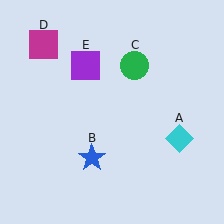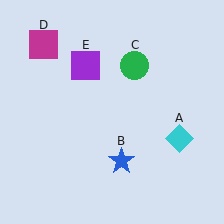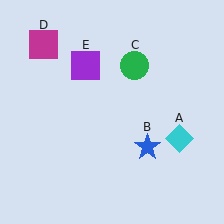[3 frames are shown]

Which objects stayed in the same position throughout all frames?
Cyan diamond (object A) and green circle (object C) and magenta square (object D) and purple square (object E) remained stationary.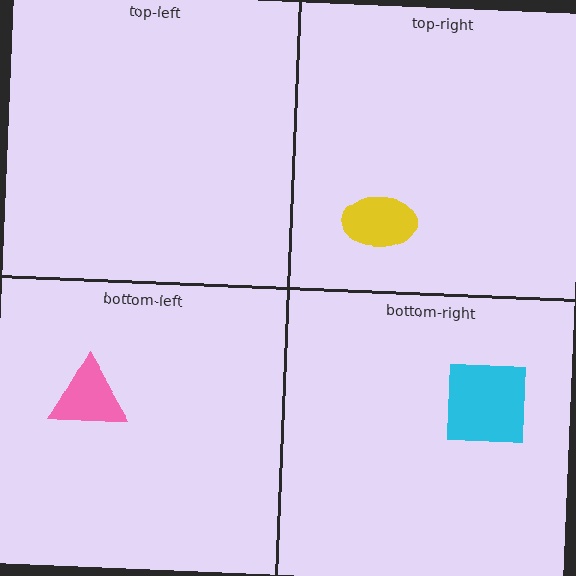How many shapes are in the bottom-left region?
1.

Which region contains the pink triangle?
The bottom-left region.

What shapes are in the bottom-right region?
The cyan square.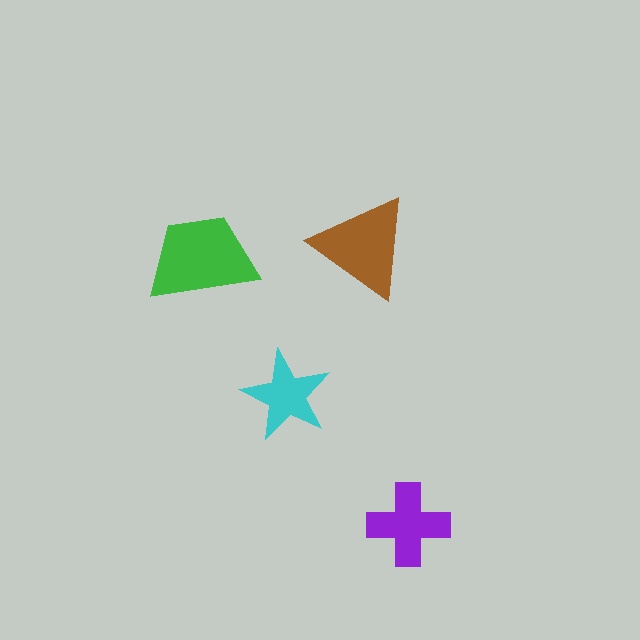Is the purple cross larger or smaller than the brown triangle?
Smaller.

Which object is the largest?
The green trapezoid.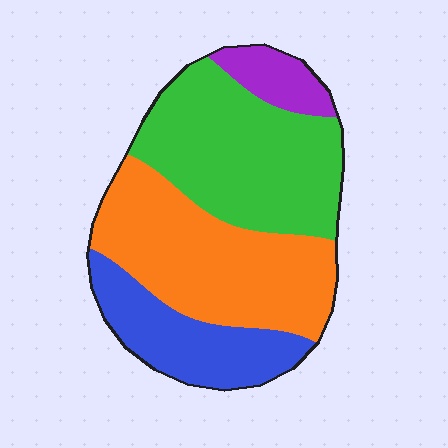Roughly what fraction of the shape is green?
Green covers about 35% of the shape.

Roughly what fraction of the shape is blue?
Blue covers roughly 20% of the shape.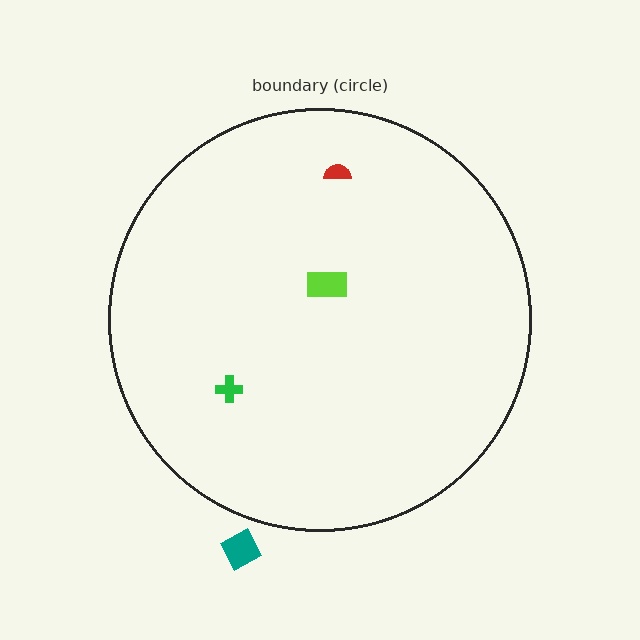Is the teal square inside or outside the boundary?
Outside.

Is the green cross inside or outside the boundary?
Inside.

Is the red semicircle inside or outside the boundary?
Inside.